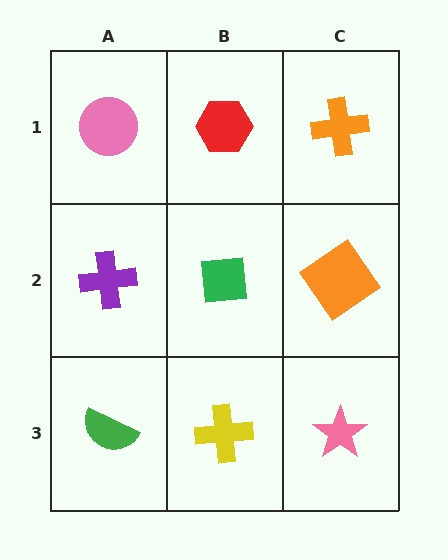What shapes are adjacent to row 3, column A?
A purple cross (row 2, column A), a yellow cross (row 3, column B).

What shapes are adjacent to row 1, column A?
A purple cross (row 2, column A), a red hexagon (row 1, column B).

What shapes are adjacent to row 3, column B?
A green square (row 2, column B), a green semicircle (row 3, column A), a pink star (row 3, column C).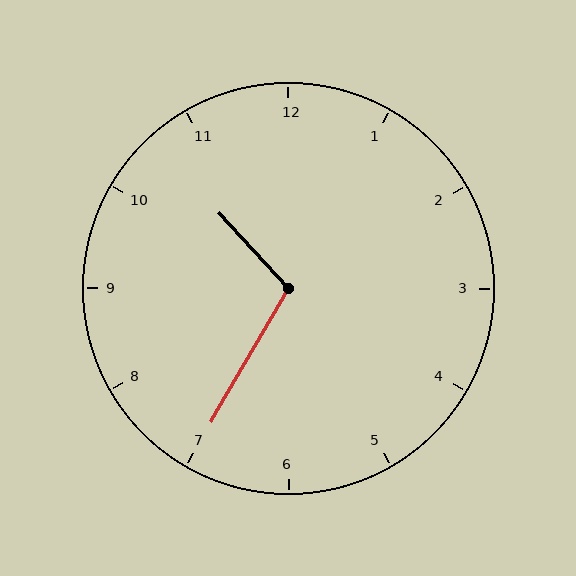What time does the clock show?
10:35.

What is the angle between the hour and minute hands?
Approximately 108 degrees.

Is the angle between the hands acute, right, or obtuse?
It is obtuse.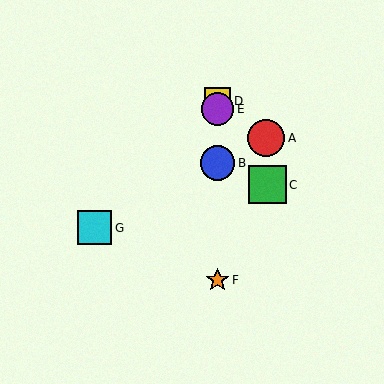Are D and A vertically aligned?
No, D is at x≈218 and A is at x≈266.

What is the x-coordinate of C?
Object C is at x≈267.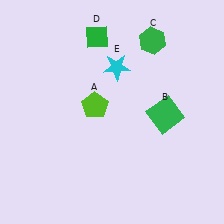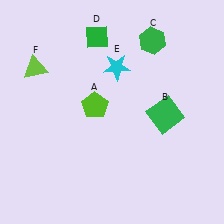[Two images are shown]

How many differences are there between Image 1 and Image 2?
There is 1 difference between the two images.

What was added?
A lime triangle (F) was added in Image 2.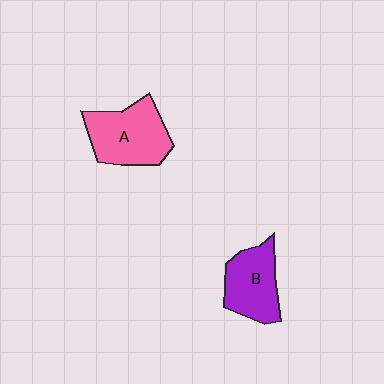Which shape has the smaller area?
Shape B (purple).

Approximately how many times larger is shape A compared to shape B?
Approximately 1.2 times.